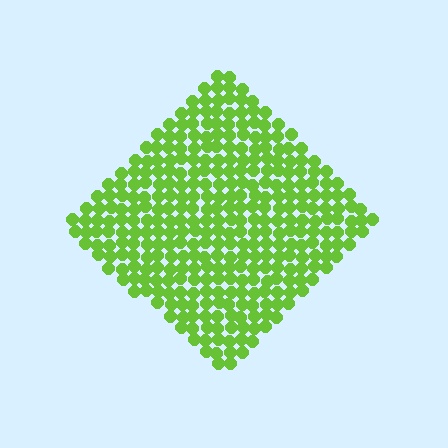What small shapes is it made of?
It is made of small circles.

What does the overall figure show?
The overall figure shows a diamond.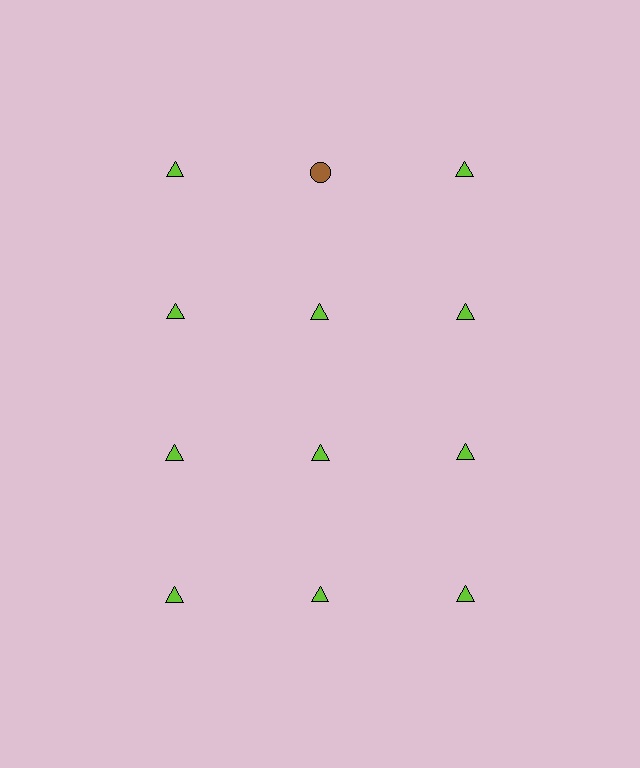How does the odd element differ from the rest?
It differs in both color (brown instead of lime) and shape (circle instead of triangle).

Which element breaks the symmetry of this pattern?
The brown circle in the top row, second from left column breaks the symmetry. All other shapes are lime triangles.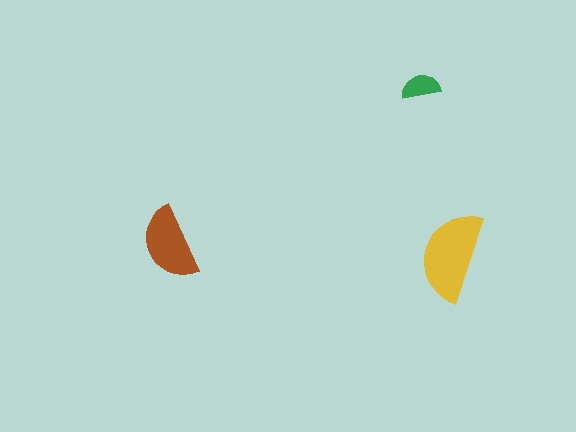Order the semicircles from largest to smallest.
the yellow one, the brown one, the green one.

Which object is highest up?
The green semicircle is topmost.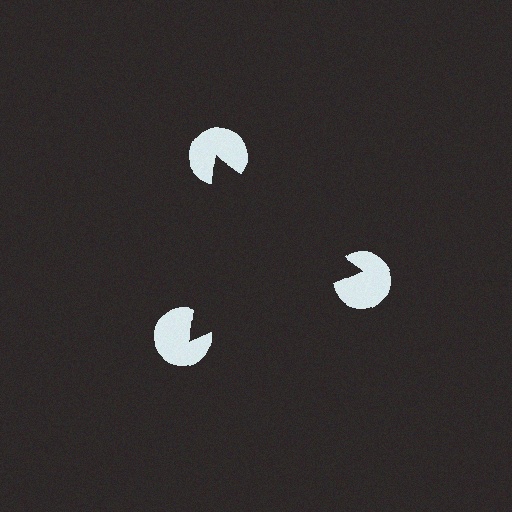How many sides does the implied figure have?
3 sides.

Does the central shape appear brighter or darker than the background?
It typically appears slightly darker than the background, even though no actual brightness change is drawn.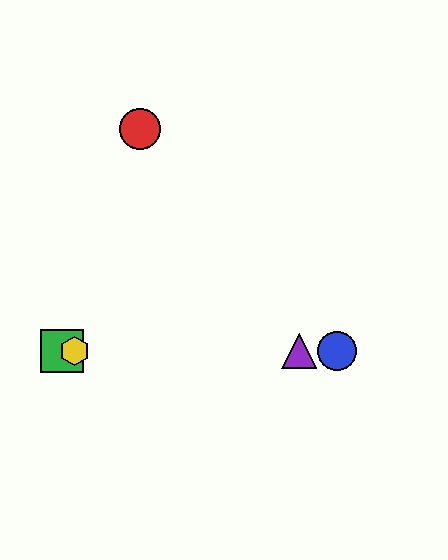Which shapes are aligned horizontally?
The blue circle, the green square, the yellow hexagon, the purple triangle are aligned horizontally.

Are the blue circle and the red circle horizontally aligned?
No, the blue circle is at y≈351 and the red circle is at y≈129.